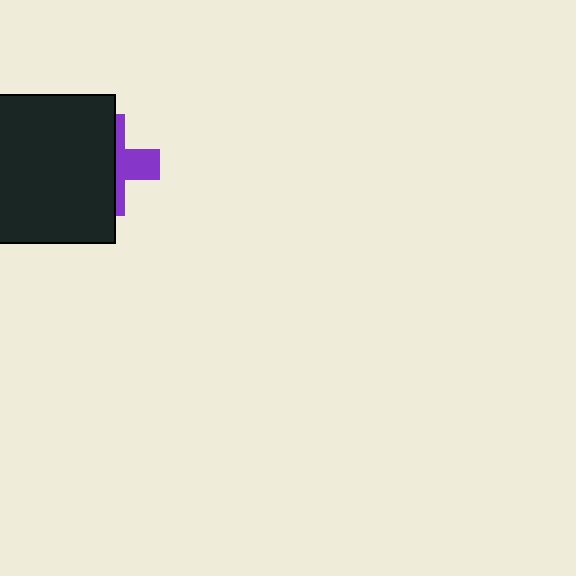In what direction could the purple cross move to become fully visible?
The purple cross could move right. That would shift it out from behind the black square entirely.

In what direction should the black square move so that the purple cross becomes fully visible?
The black square should move left. That is the shortest direction to clear the overlap and leave the purple cross fully visible.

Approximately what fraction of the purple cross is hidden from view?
Roughly 62% of the purple cross is hidden behind the black square.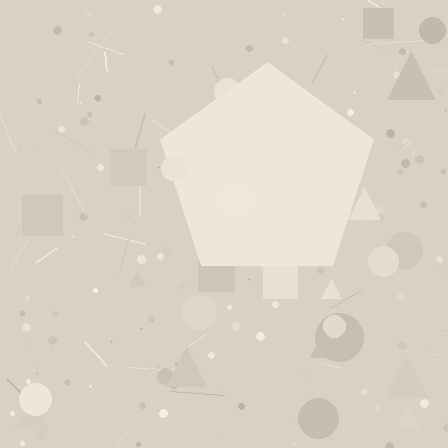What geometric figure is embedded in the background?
A pentagon is embedded in the background.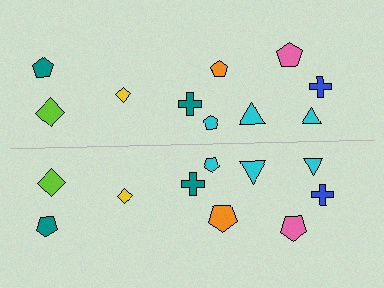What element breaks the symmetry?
The orange pentagon on the bottom side has a different size than its mirror counterpart.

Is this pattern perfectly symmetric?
No, the pattern is not perfectly symmetric. The orange pentagon on the bottom side has a different size than its mirror counterpart.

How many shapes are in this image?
There are 20 shapes in this image.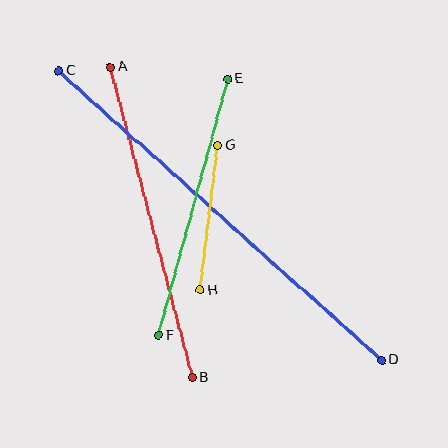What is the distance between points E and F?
The distance is approximately 266 pixels.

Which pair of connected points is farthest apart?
Points C and D are farthest apart.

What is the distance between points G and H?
The distance is approximately 146 pixels.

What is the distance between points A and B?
The distance is approximately 321 pixels.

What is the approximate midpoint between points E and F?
The midpoint is at approximately (193, 207) pixels.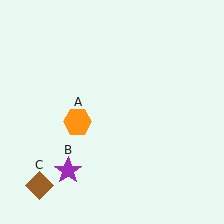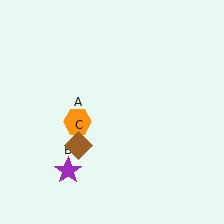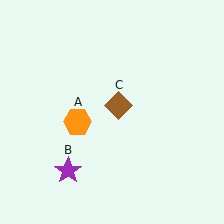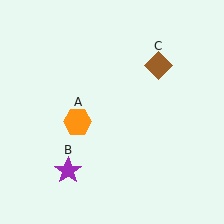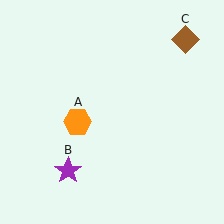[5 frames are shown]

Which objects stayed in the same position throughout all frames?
Orange hexagon (object A) and purple star (object B) remained stationary.